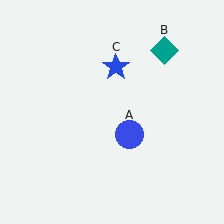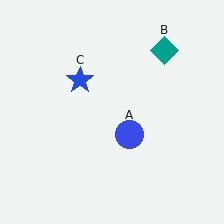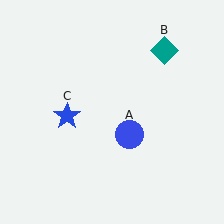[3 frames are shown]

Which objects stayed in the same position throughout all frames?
Blue circle (object A) and teal diamond (object B) remained stationary.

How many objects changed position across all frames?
1 object changed position: blue star (object C).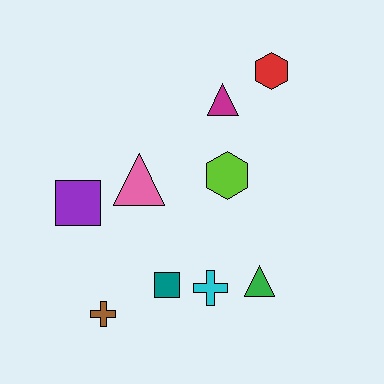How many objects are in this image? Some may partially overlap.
There are 9 objects.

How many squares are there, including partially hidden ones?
There are 2 squares.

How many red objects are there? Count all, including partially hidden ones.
There is 1 red object.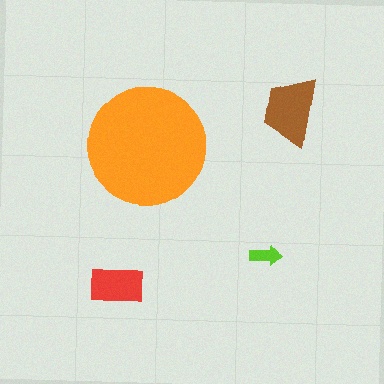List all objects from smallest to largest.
The lime arrow, the red rectangle, the brown trapezoid, the orange circle.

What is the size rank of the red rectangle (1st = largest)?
3rd.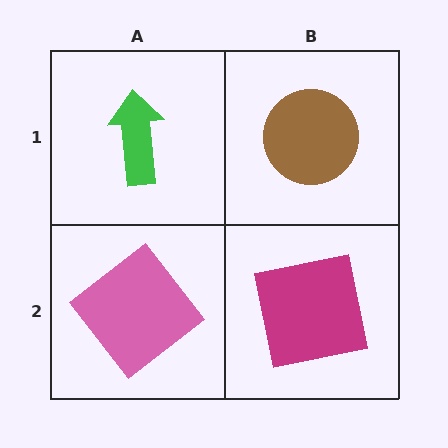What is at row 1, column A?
A green arrow.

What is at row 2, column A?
A pink diamond.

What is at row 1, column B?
A brown circle.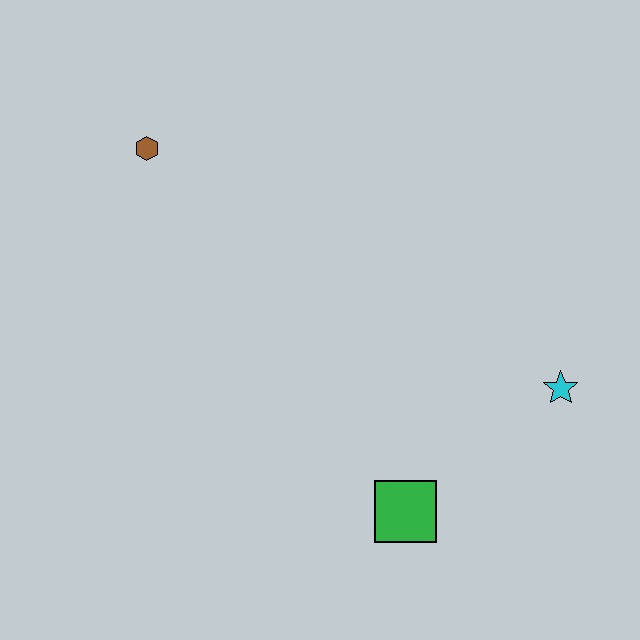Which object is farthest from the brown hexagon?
The cyan star is farthest from the brown hexagon.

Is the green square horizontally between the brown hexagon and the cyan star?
Yes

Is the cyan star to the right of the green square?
Yes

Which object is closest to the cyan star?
The green square is closest to the cyan star.